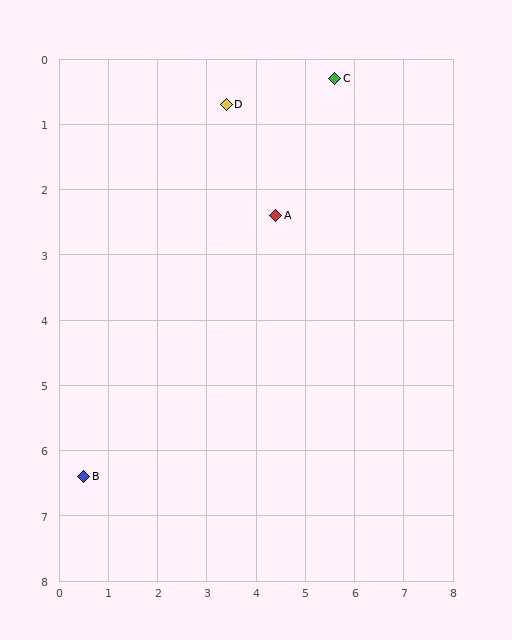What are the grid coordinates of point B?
Point B is at approximately (0.5, 6.4).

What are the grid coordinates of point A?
Point A is at approximately (4.4, 2.4).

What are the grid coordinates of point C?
Point C is at approximately (5.6, 0.3).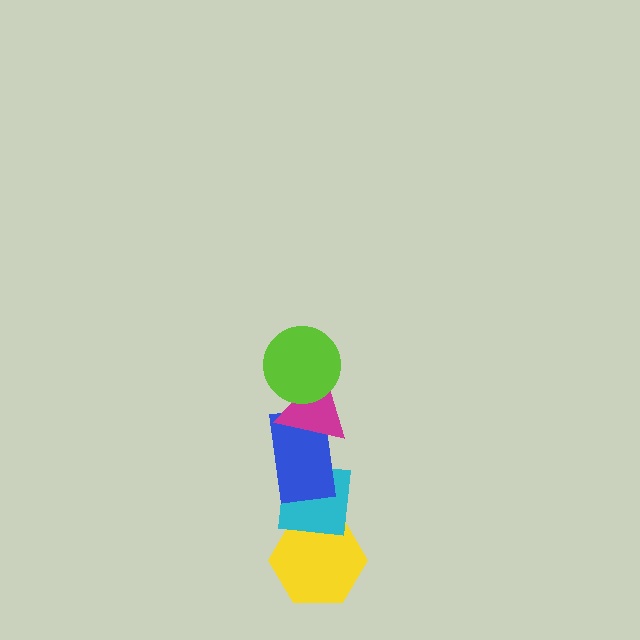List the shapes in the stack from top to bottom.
From top to bottom: the lime circle, the magenta triangle, the blue rectangle, the cyan square, the yellow hexagon.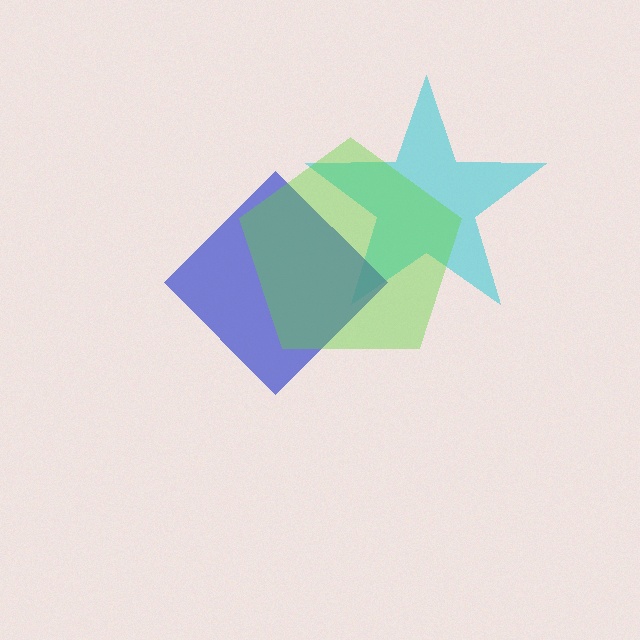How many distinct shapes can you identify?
There are 3 distinct shapes: a cyan star, a blue diamond, a lime pentagon.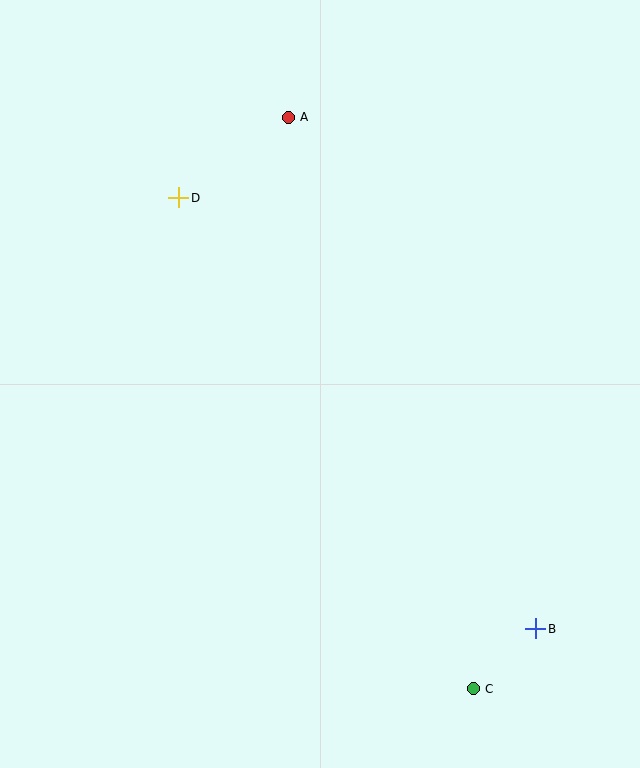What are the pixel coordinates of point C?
Point C is at (473, 689).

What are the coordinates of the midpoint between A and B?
The midpoint between A and B is at (412, 373).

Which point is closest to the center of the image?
Point D at (179, 198) is closest to the center.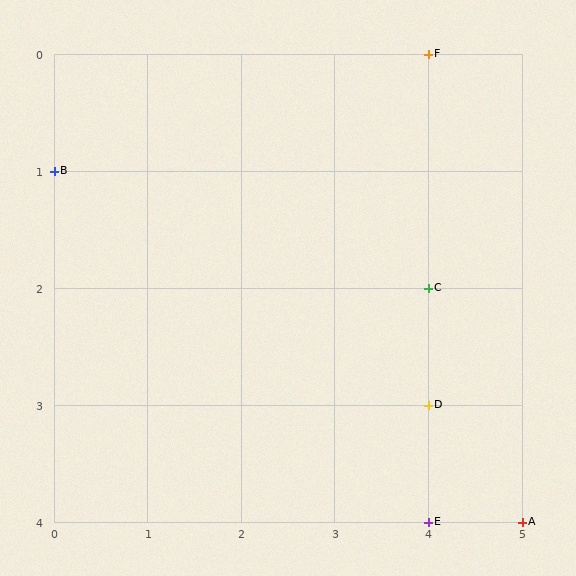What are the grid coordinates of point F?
Point F is at grid coordinates (4, 0).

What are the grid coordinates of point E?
Point E is at grid coordinates (4, 4).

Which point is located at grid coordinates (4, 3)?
Point D is at (4, 3).